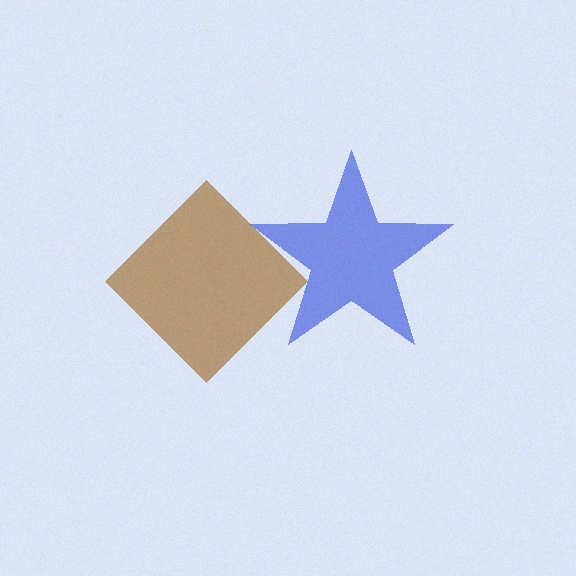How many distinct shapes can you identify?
There are 2 distinct shapes: a brown diamond, a blue star.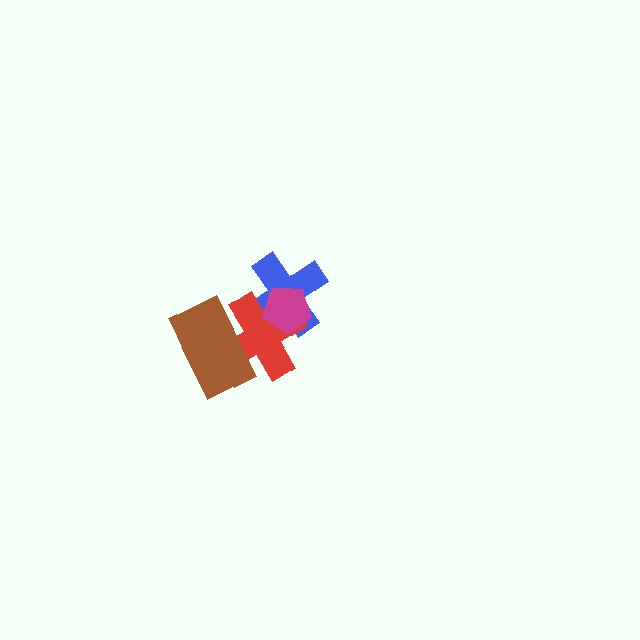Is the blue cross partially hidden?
Yes, it is partially covered by another shape.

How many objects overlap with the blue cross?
2 objects overlap with the blue cross.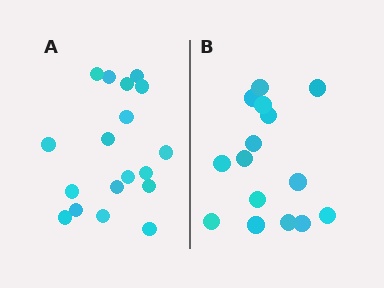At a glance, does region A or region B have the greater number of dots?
Region A (the left region) has more dots.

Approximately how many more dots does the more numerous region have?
Region A has just a few more — roughly 2 or 3 more dots than region B.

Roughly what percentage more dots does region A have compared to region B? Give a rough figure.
About 20% more.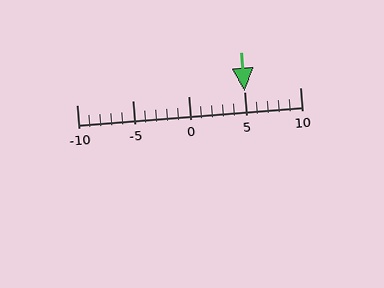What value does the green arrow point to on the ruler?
The green arrow points to approximately 5.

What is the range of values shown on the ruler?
The ruler shows values from -10 to 10.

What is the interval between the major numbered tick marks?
The major tick marks are spaced 5 units apart.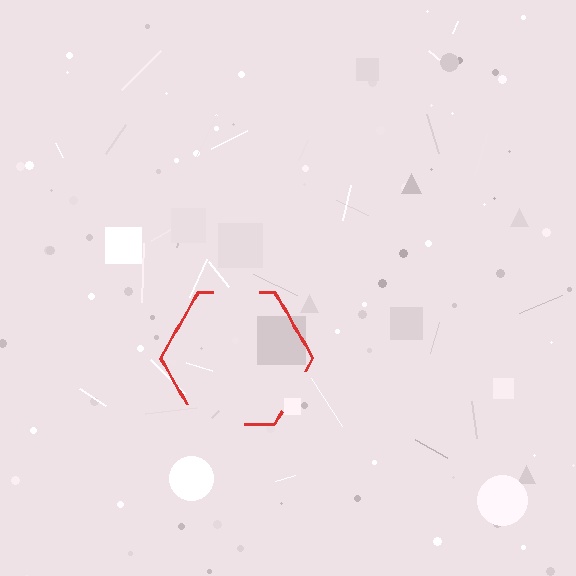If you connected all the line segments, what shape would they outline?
They would outline a hexagon.